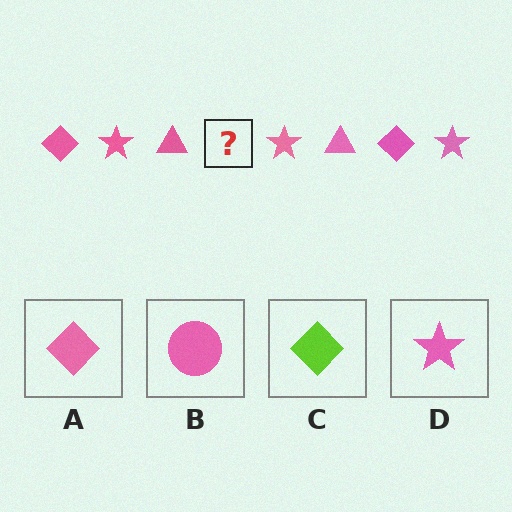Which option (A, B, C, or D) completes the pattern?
A.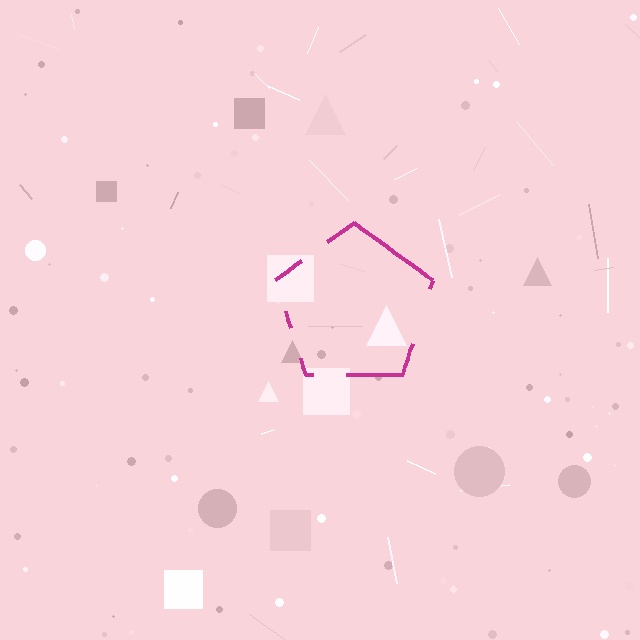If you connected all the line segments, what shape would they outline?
They would outline a pentagon.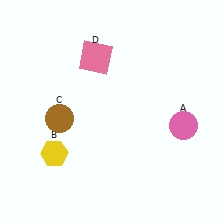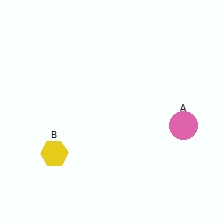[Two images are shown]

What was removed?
The pink square (D), the brown circle (C) were removed in Image 2.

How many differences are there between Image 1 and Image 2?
There are 2 differences between the two images.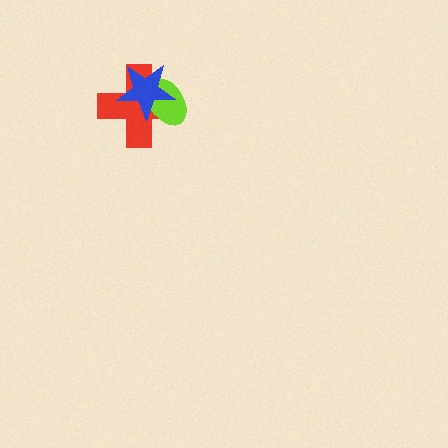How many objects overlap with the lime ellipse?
2 objects overlap with the lime ellipse.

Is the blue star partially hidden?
No, no other shape covers it.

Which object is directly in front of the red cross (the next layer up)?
The lime ellipse is directly in front of the red cross.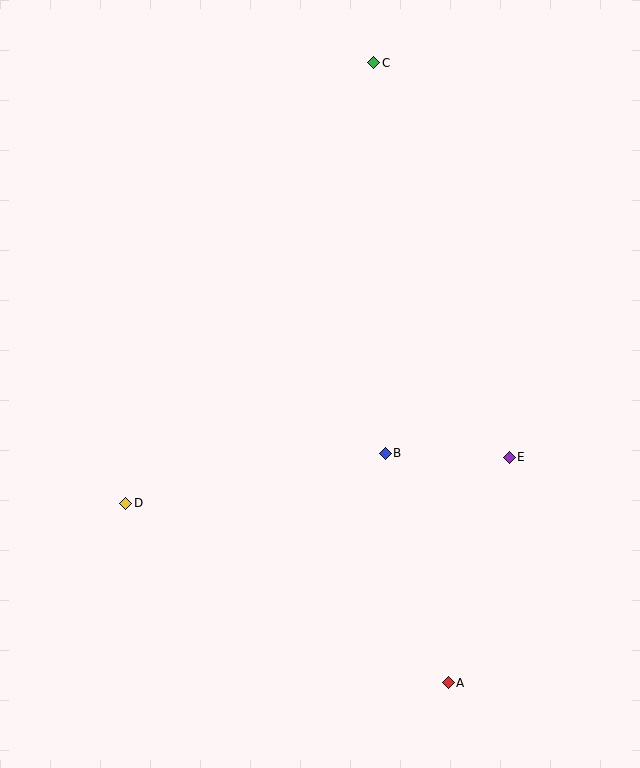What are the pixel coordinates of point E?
Point E is at (509, 457).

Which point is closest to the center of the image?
Point B at (385, 453) is closest to the center.